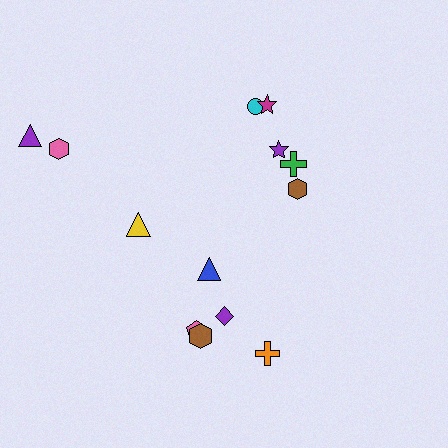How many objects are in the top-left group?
There are 3 objects.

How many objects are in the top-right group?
There are 5 objects.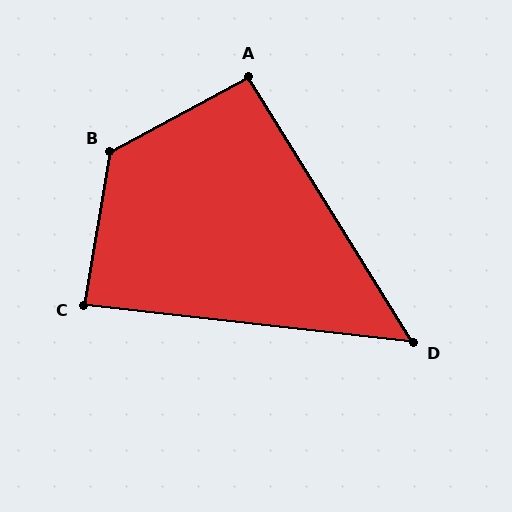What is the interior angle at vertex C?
Approximately 87 degrees (approximately right).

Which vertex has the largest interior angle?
B, at approximately 128 degrees.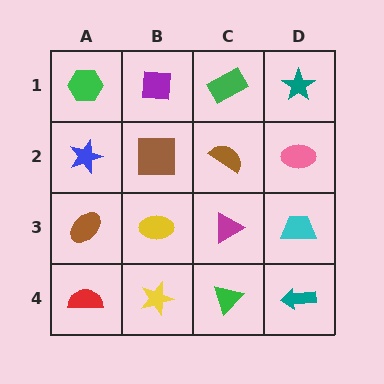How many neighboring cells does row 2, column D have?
3.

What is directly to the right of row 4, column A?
A yellow star.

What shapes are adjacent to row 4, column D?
A cyan trapezoid (row 3, column D), a green triangle (row 4, column C).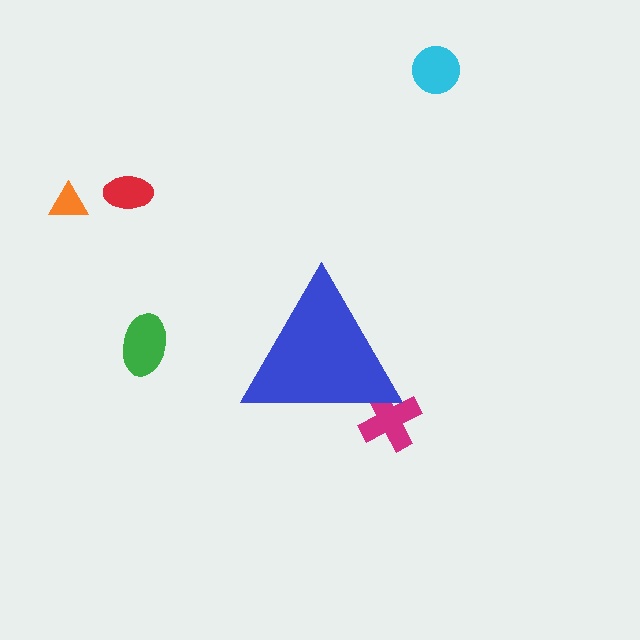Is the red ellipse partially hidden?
No, the red ellipse is fully visible.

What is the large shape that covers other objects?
A blue triangle.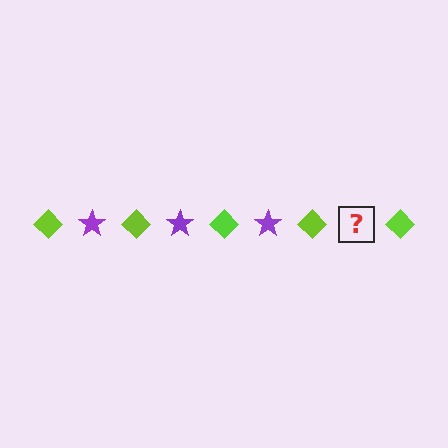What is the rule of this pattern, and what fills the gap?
The rule is that the pattern alternates between lime diamond and purple star. The gap should be filled with a purple star.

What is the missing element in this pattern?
The missing element is a purple star.